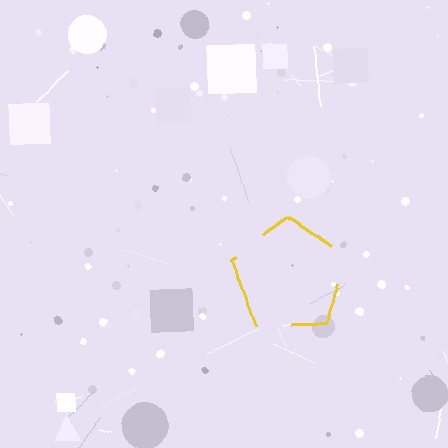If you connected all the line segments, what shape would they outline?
They would outline a pentagon.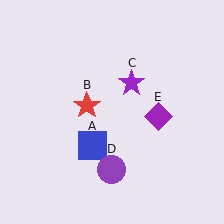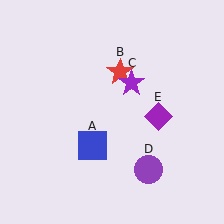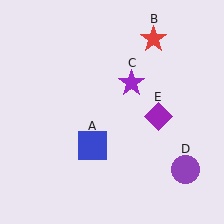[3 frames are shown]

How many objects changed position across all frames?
2 objects changed position: red star (object B), purple circle (object D).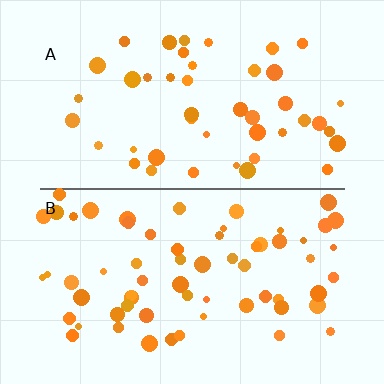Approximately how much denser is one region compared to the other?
Approximately 1.5× — region B over region A.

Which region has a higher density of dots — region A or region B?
B (the bottom).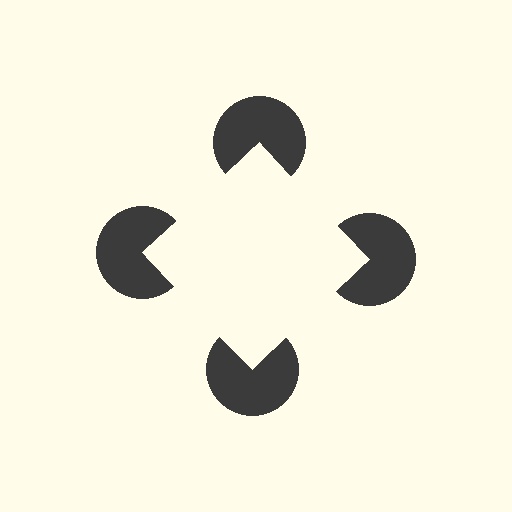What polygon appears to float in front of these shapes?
An illusory square — its edges are inferred from the aligned wedge cuts in the pac-man discs, not physically drawn.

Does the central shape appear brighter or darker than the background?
It typically appears slightly brighter than the background, even though no actual brightness change is drawn.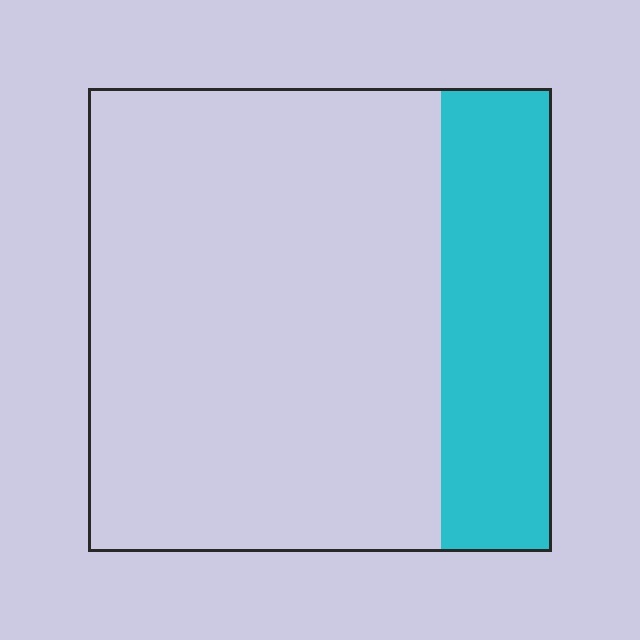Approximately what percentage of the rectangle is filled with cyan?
Approximately 25%.